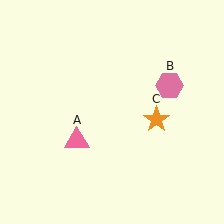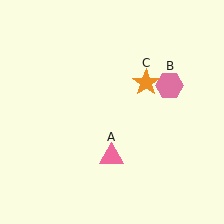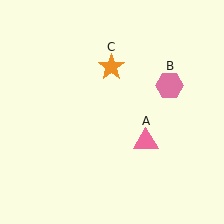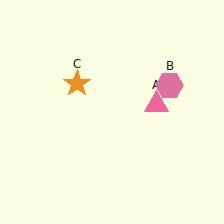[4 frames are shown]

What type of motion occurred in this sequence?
The pink triangle (object A), orange star (object C) rotated counterclockwise around the center of the scene.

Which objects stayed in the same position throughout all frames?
Pink hexagon (object B) remained stationary.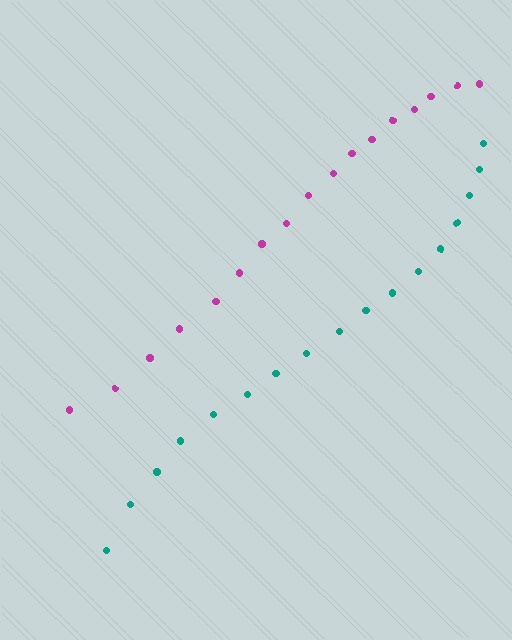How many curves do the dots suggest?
There are 2 distinct paths.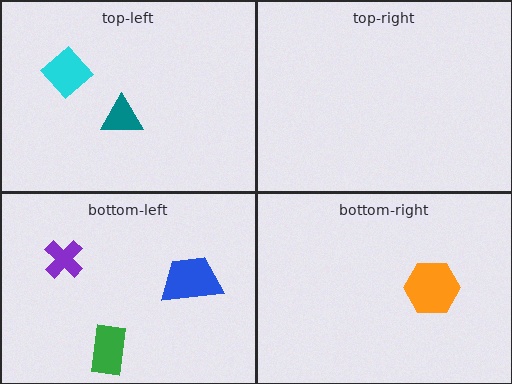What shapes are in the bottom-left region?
The blue trapezoid, the green rectangle, the purple cross.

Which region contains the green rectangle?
The bottom-left region.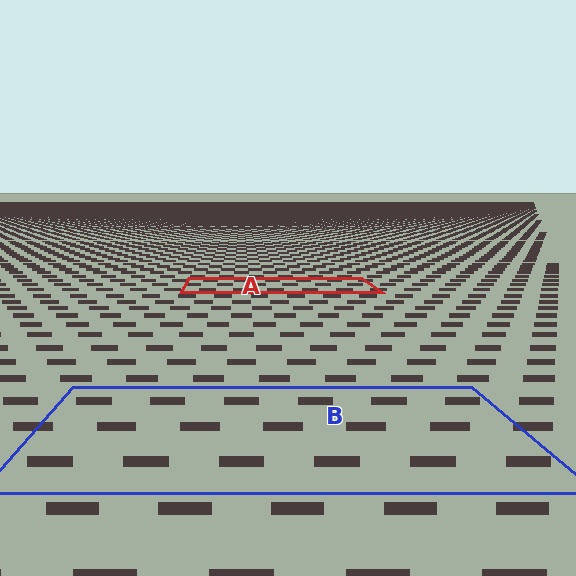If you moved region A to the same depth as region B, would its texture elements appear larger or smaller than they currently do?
They would appear larger. At a closer depth, the same texture elements are projected at a bigger on-screen size.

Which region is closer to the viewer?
Region B is closer. The texture elements there are larger and more spread out.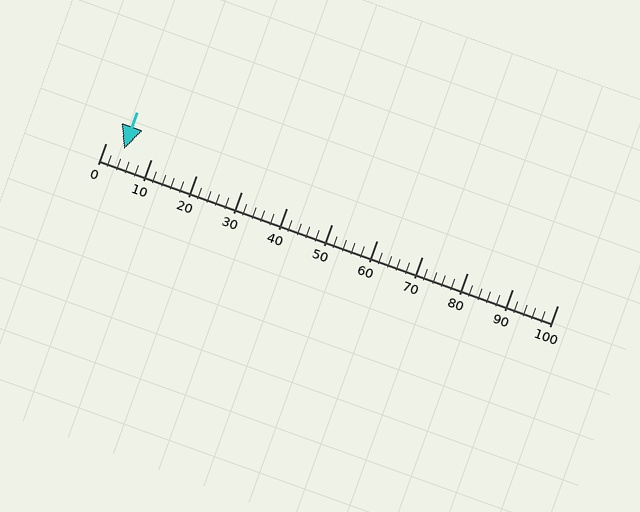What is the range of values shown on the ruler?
The ruler shows values from 0 to 100.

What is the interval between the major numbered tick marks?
The major tick marks are spaced 10 units apart.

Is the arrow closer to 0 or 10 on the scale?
The arrow is closer to 0.